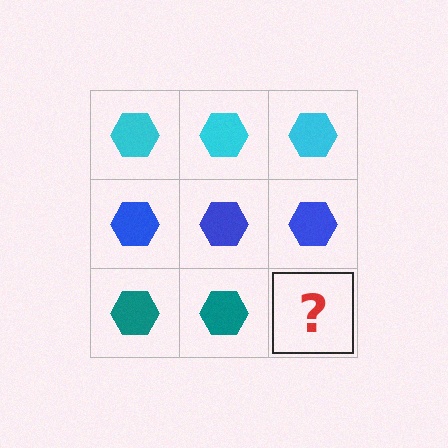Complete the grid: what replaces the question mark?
The question mark should be replaced with a teal hexagon.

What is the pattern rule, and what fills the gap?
The rule is that each row has a consistent color. The gap should be filled with a teal hexagon.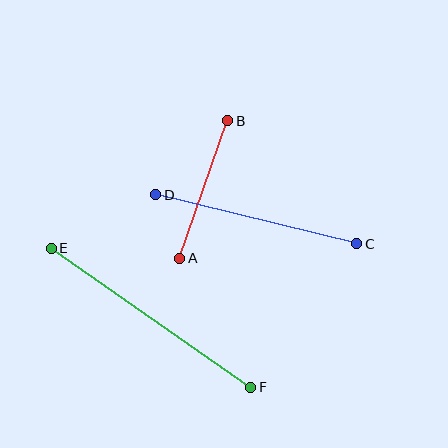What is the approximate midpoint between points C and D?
The midpoint is at approximately (256, 219) pixels.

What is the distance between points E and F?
The distance is approximately 243 pixels.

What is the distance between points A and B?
The distance is approximately 146 pixels.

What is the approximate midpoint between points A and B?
The midpoint is at approximately (204, 190) pixels.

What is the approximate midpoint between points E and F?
The midpoint is at approximately (151, 318) pixels.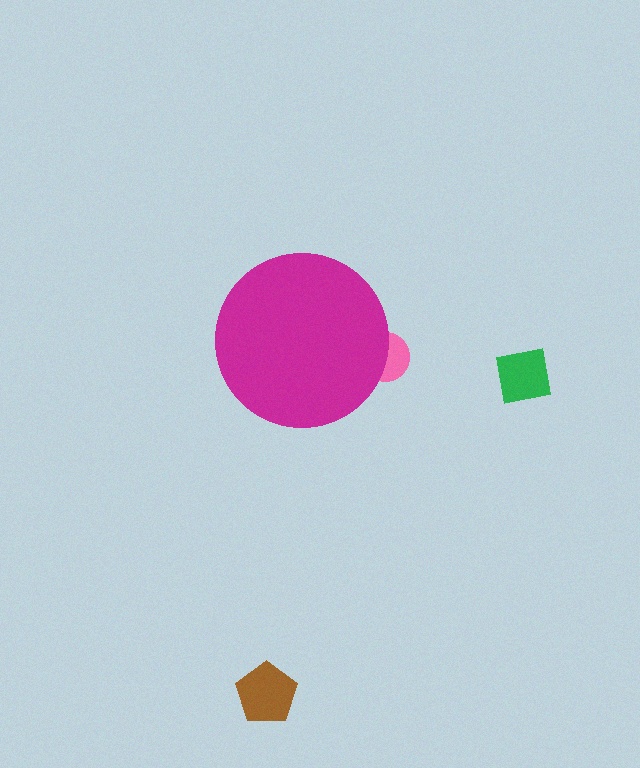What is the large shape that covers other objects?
A magenta circle.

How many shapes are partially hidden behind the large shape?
1 shape is partially hidden.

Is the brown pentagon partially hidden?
No, the brown pentagon is fully visible.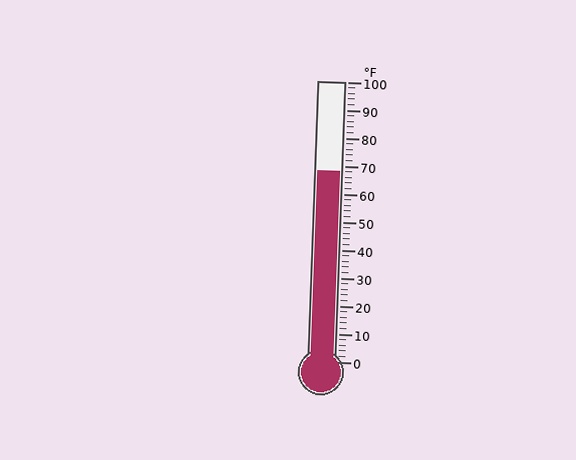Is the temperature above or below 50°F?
The temperature is above 50°F.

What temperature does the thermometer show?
The thermometer shows approximately 68°F.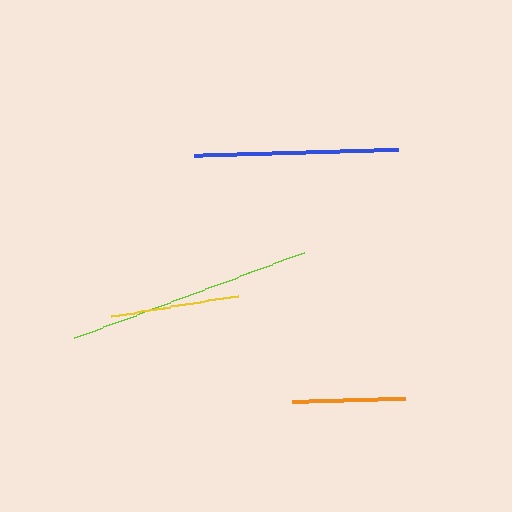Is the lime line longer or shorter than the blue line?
The lime line is longer than the blue line.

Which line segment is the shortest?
The orange line is the shortest at approximately 113 pixels.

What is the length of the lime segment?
The lime segment is approximately 244 pixels long.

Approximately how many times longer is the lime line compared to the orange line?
The lime line is approximately 2.2 times the length of the orange line.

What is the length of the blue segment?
The blue segment is approximately 205 pixels long.